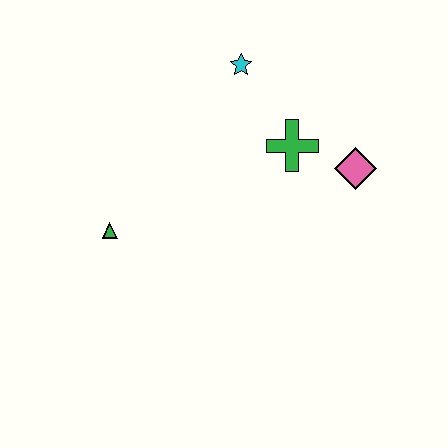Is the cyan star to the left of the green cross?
Yes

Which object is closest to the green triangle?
The green cross is closest to the green triangle.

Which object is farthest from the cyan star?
The green triangle is farthest from the cyan star.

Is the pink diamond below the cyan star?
Yes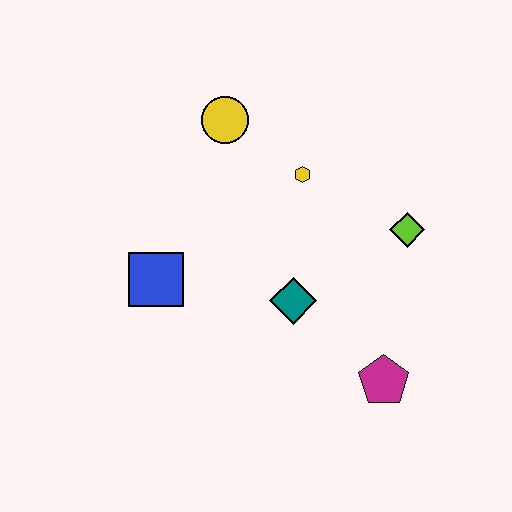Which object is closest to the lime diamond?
The yellow hexagon is closest to the lime diamond.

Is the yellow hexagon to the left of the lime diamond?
Yes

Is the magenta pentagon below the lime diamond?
Yes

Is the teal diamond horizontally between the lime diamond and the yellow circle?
Yes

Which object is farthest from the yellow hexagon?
The magenta pentagon is farthest from the yellow hexagon.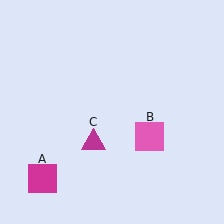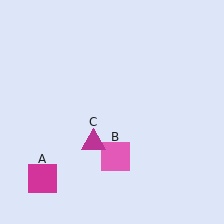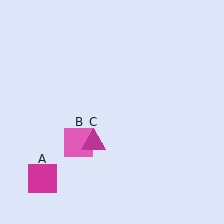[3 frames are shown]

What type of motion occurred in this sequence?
The pink square (object B) rotated clockwise around the center of the scene.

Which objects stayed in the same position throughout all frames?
Magenta square (object A) and magenta triangle (object C) remained stationary.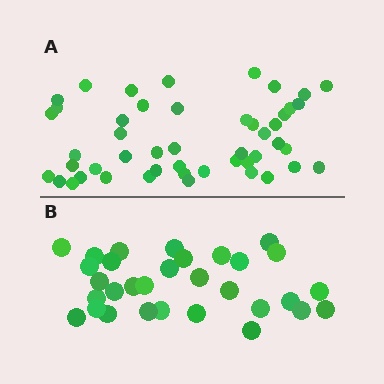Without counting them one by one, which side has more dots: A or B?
Region A (the top region) has more dots.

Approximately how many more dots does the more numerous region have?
Region A has approximately 15 more dots than region B.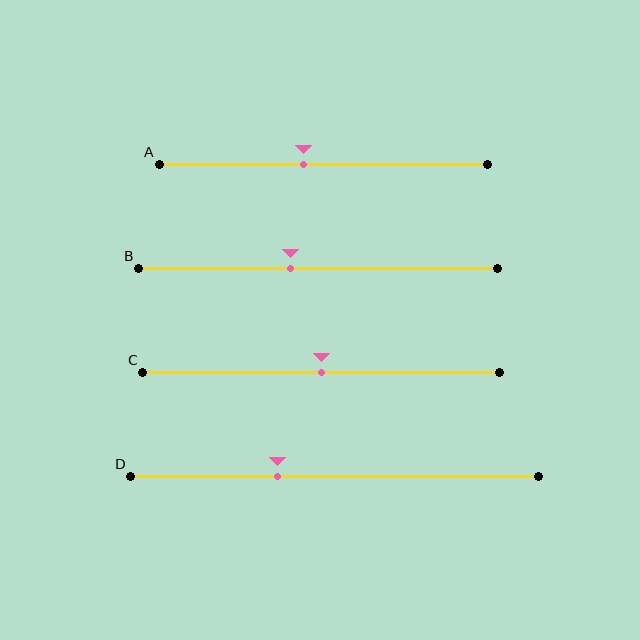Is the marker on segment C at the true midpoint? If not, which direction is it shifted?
Yes, the marker on segment C is at the true midpoint.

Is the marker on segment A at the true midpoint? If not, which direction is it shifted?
No, the marker on segment A is shifted to the left by about 6% of the segment length.